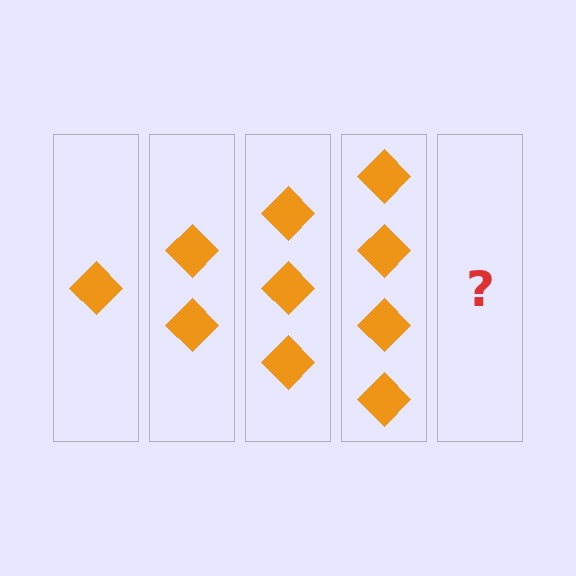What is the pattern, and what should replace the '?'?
The pattern is that each step adds one more diamond. The '?' should be 5 diamonds.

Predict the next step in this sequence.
The next step is 5 diamonds.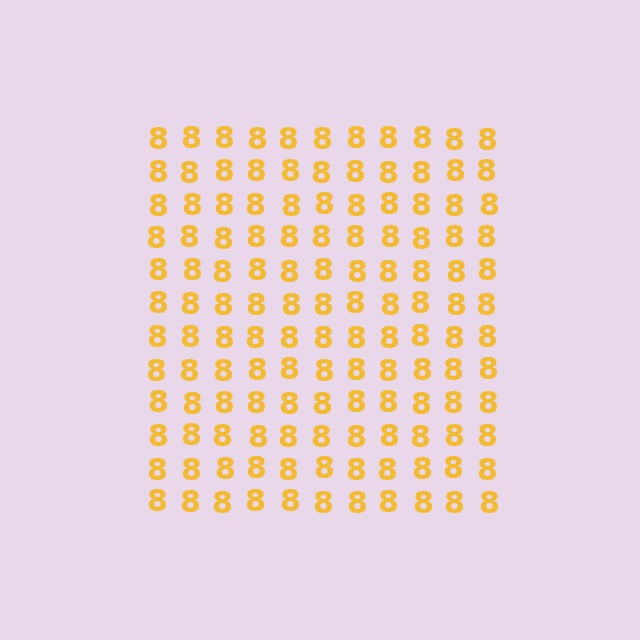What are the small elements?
The small elements are digit 8's.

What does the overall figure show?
The overall figure shows a square.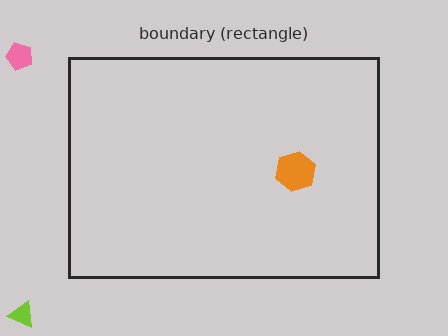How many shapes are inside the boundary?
1 inside, 2 outside.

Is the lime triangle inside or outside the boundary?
Outside.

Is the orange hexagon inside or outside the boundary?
Inside.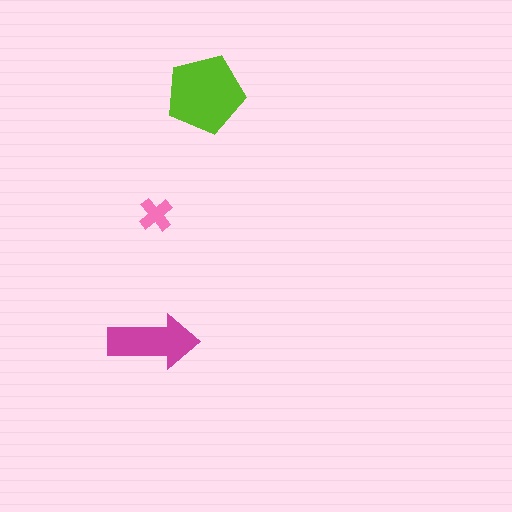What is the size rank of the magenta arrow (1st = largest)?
2nd.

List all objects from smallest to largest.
The pink cross, the magenta arrow, the lime pentagon.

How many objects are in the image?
There are 3 objects in the image.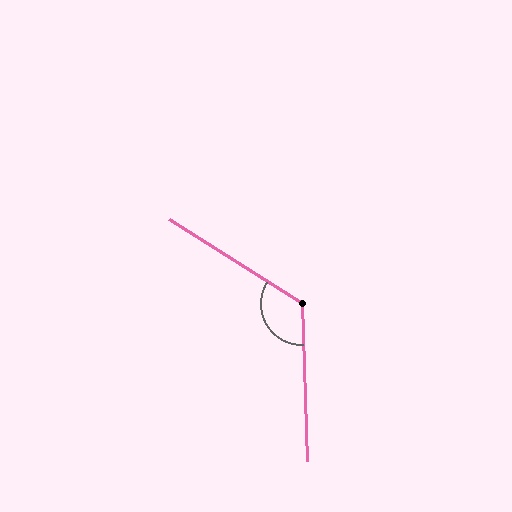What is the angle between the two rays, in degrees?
Approximately 124 degrees.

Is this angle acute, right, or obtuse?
It is obtuse.